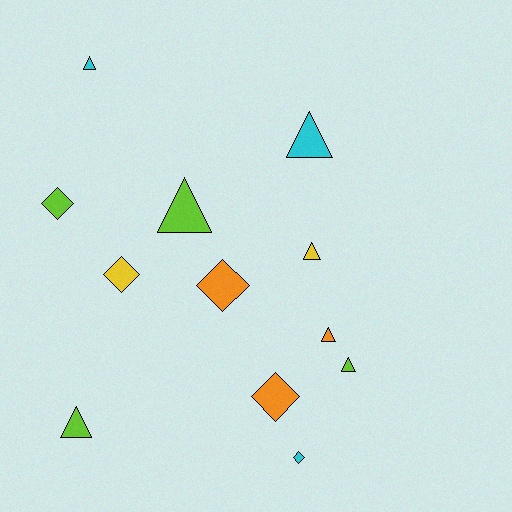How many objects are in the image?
There are 12 objects.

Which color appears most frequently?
Lime, with 4 objects.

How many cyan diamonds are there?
There is 1 cyan diamond.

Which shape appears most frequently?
Triangle, with 7 objects.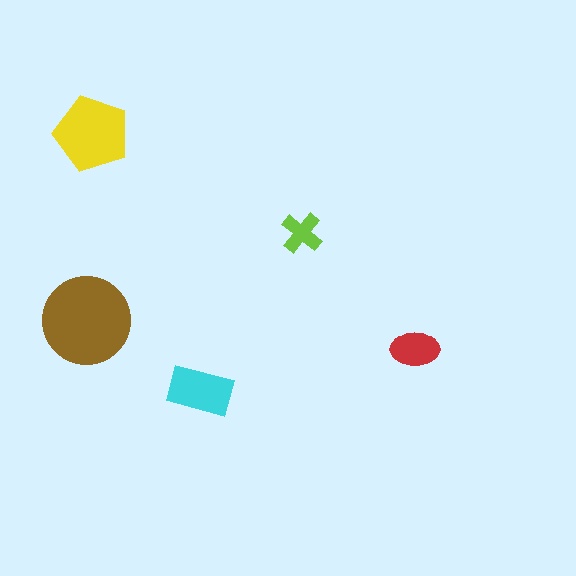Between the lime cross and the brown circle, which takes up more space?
The brown circle.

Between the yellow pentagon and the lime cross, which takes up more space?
The yellow pentagon.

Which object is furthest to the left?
The brown circle is leftmost.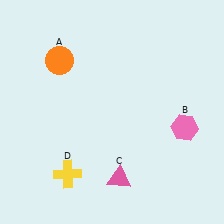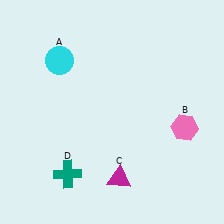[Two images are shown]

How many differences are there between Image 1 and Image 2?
There are 3 differences between the two images.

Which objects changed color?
A changed from orange to cyan. C changed from pink to magenta. D changed from yellow to teal.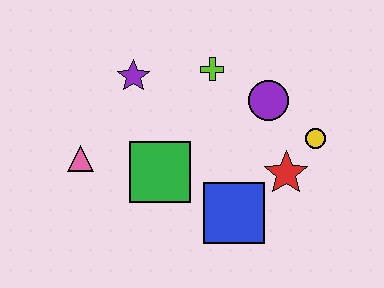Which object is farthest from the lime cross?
The pink triangle is farthest from the lime cross.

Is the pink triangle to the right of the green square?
No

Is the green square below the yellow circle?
Yes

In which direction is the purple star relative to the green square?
The purple star is above the green square.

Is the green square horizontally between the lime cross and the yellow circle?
No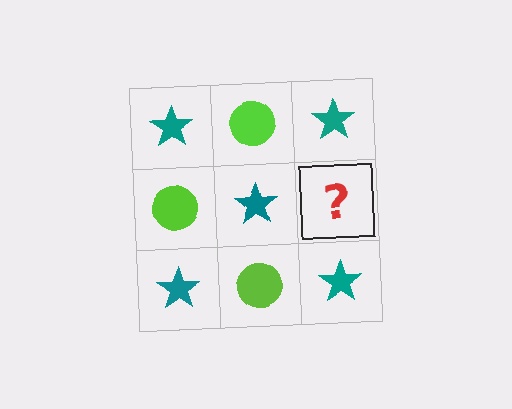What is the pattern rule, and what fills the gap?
The rule is that it alternates teal star and lime circle in a checkerboard pattern. The gap should be filled with a lime circle.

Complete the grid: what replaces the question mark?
The question mark should be replaced with a lime circle.